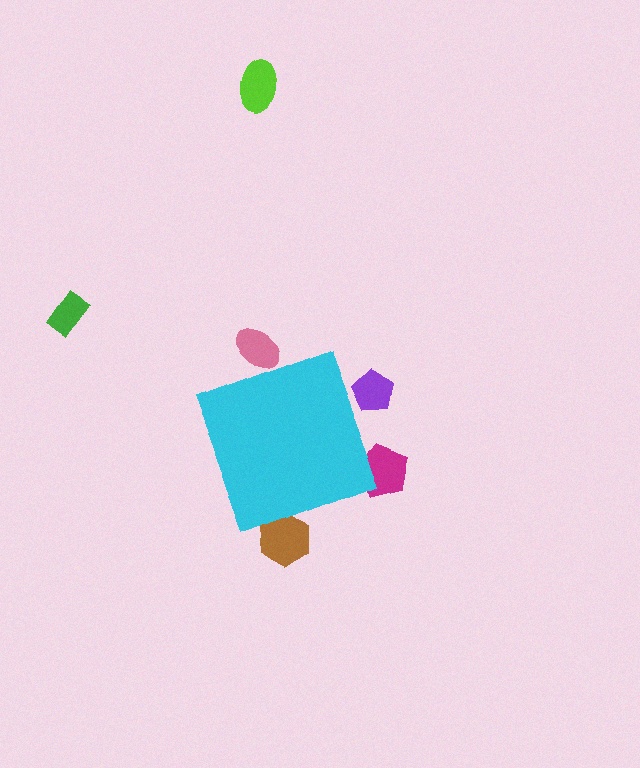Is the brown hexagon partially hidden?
Yes, the brown hexagon is partially hidden behind the cyan diamond.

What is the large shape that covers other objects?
A cyan diamond.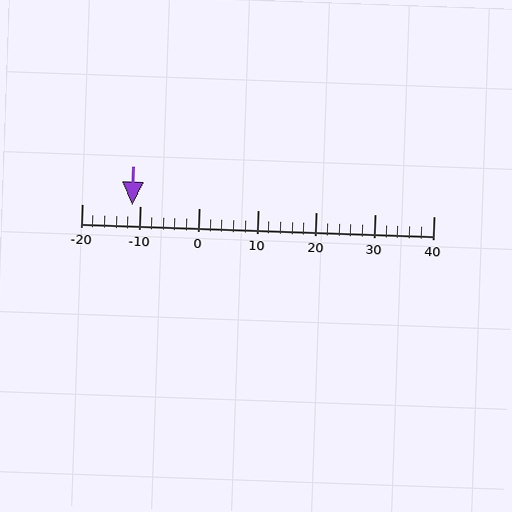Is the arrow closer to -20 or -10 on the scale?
The arrow is closer to -10.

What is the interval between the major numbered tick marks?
The major tick marks are spaced 10 units apart.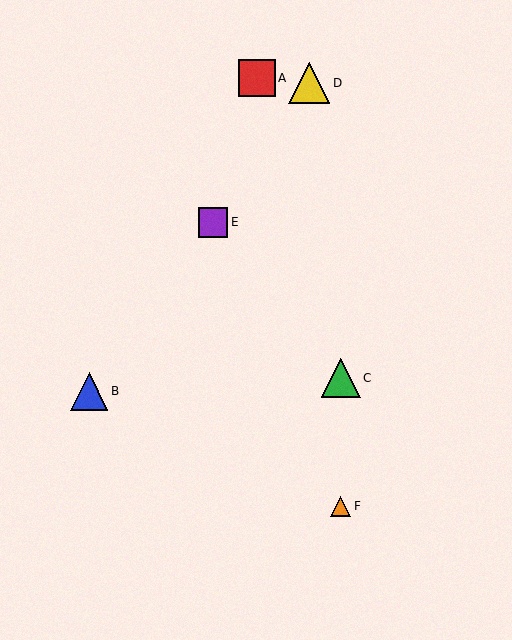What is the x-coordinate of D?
Object D is at x≈309.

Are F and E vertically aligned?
No, F is at x≈341 and E is at x≈213.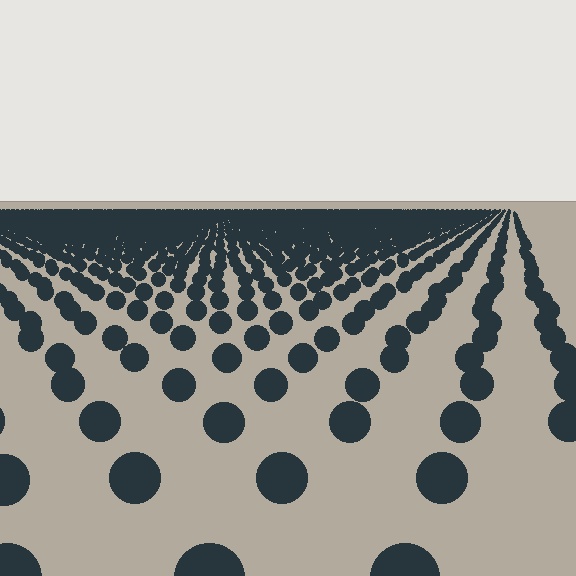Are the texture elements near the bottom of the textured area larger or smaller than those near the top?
Larger. Near the bottom, elements are closer to the viewer and appear at a bigger on-screen size.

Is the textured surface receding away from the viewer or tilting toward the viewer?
The surface is receding away from the viewer. Texture elements get smaller and denser toward the top.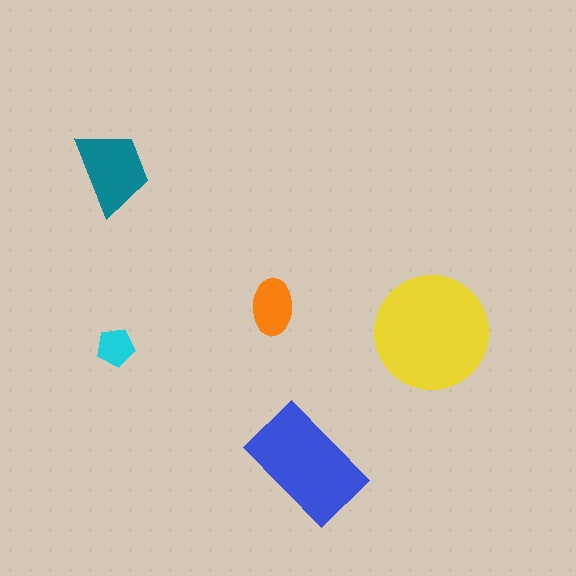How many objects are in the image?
There are 5 objects in the image.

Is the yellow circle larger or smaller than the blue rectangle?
Larger.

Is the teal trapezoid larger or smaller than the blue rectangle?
Smaller.